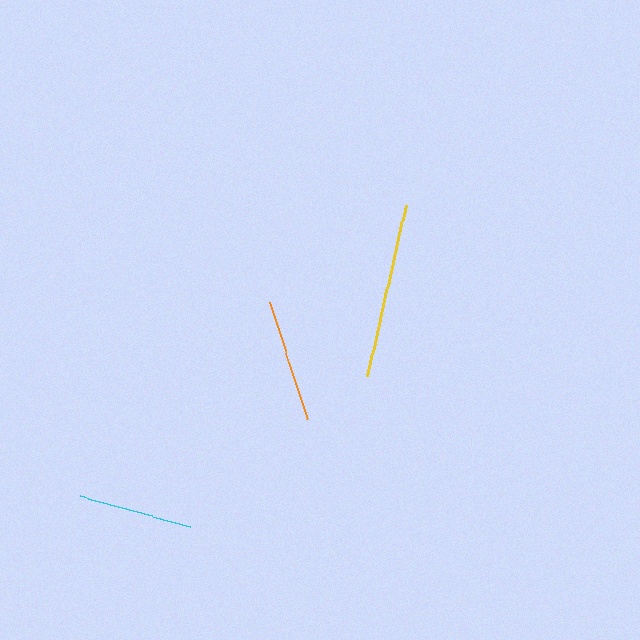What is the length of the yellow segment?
The yellow segment is approximately 175 pixels long.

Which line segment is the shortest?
The cyan line is the shortest at approximately 115 pixels.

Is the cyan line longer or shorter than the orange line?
The orange line is longer than the cyan line.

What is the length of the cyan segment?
The cyan segment is approximately 115 pixels long.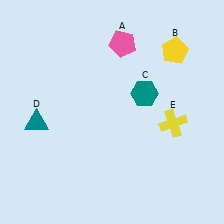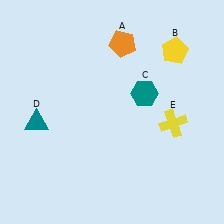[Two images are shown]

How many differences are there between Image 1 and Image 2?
There is 1 difference between the two images.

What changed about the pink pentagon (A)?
In Image 1, A is pink. In Image 2, it changed to orange.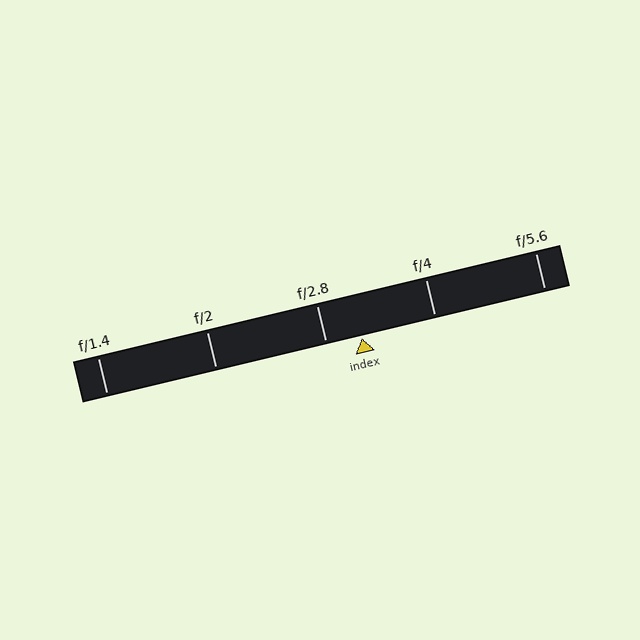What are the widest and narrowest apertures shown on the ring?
The widest aperture shown is f/1.4 and the narrowest is f/5.6.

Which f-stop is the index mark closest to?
The index mark is closest to f/2.8.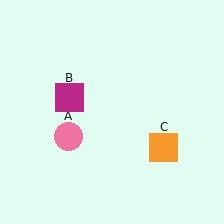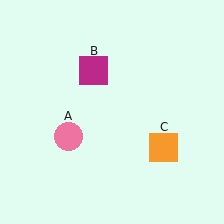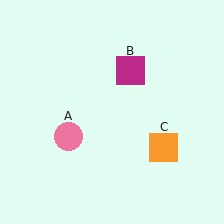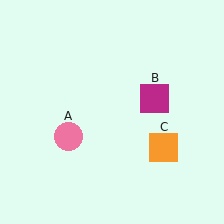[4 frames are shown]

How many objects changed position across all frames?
1 object changed position: magenta square (object B).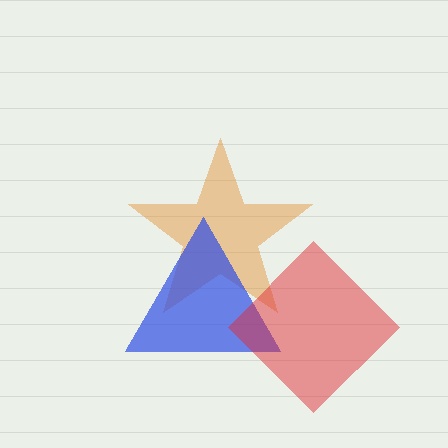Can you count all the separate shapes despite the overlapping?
Yes, there are 3 separate shapes.